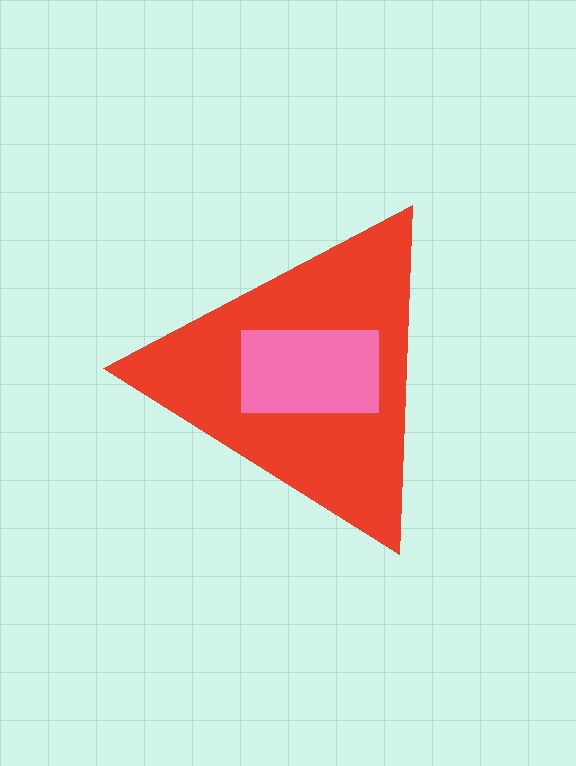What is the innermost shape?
The pink rectangle.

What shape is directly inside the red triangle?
The pink rectangle.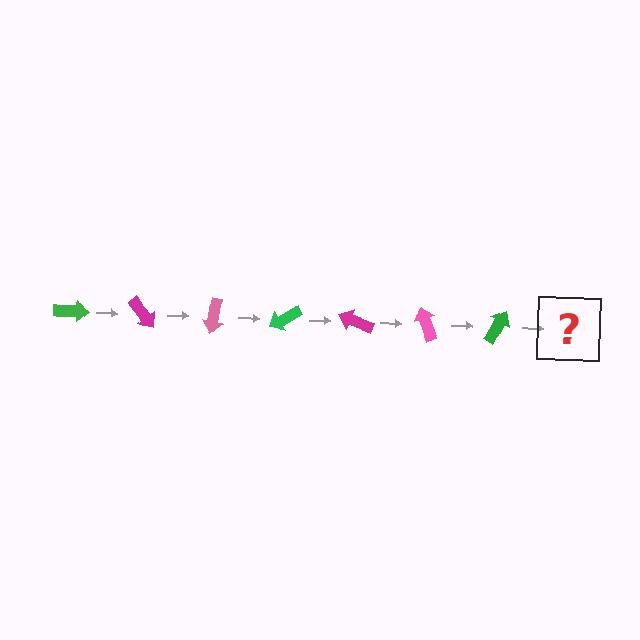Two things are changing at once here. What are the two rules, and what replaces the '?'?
The two rules are that it rotates 50 degrees each step and the color cycles through green, magenta, and pink. The '?' should be a magenta arrow, rotated 350 degrees from the start.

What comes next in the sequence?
The next element should be a magenta arrow, rotated 350 degrees from the start.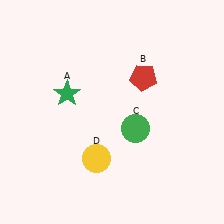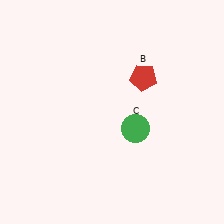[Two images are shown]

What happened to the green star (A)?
The green star (A) was removed in Image 2. It was in the top-left area of Image 1.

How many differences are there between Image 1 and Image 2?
There are 2 differences between the two images.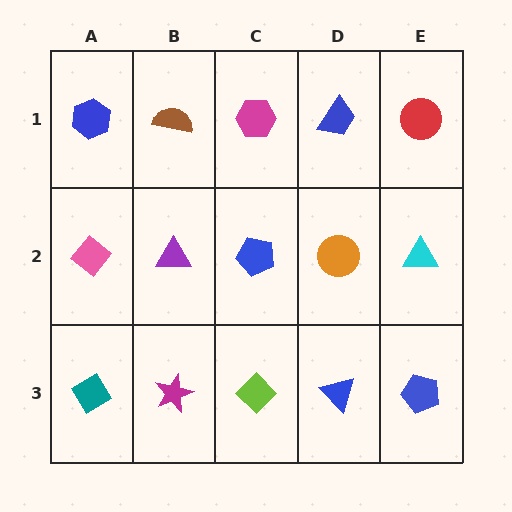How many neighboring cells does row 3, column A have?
2.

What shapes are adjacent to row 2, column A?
A blue hexagon (row 1, column A), a teal diamond (row 3, column A), a purple triangle (row 2, column B).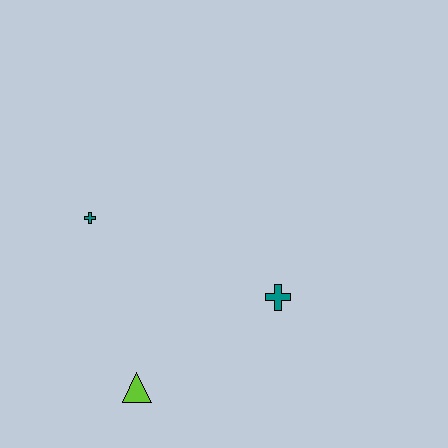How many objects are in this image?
There are 3 objects.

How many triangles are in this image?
There is 1 triangle.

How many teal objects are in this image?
There are 2 teal objects.